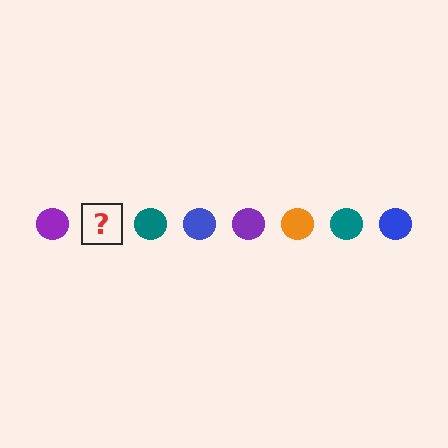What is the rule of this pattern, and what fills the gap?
The rule is that the pattern cycles through purple, orange, teal, blue circles. The gap should be filled with an orange circle.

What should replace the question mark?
The question mark should be replaced with an orange circle.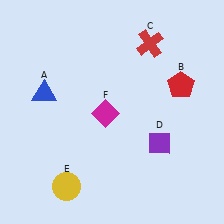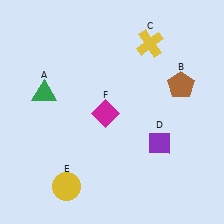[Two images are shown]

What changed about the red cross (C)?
In Image 1, C is red. In Image 2, it changed to yellow.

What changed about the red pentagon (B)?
In Image 1, B is red. In Image 2, it changed to brown.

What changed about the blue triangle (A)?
In Image 1, A is blue. In Image 2, it changed to green.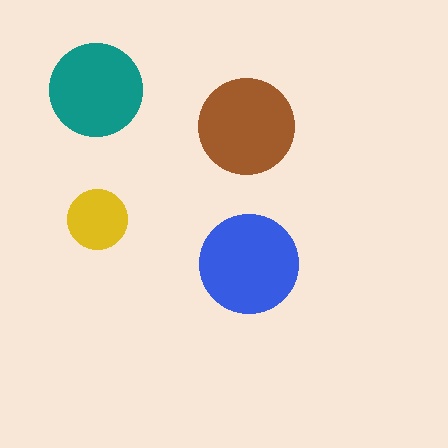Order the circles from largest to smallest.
the blue one, the brown one, the teal one, the yellow one.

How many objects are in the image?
There are 4 objects in the image.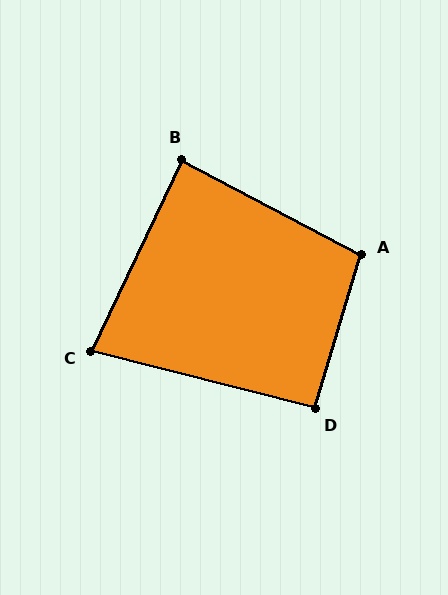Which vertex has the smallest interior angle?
C, at approximately 79 degrees.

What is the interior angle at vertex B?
Approximately 88 degrees (approximately right).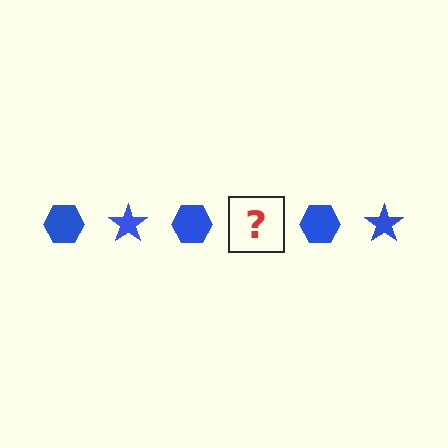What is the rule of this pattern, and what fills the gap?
The rule is that the pattern cycles through hexagon, star shapes in blue. The gap should be filled with a blue star.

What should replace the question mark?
The question mark should be replaced with a blue star.